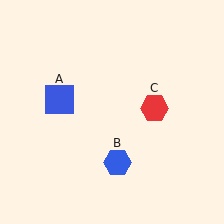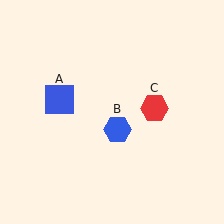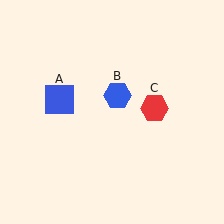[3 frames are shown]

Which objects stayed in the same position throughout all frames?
Blue square (object A) and red hexagon (object C) remained stationary.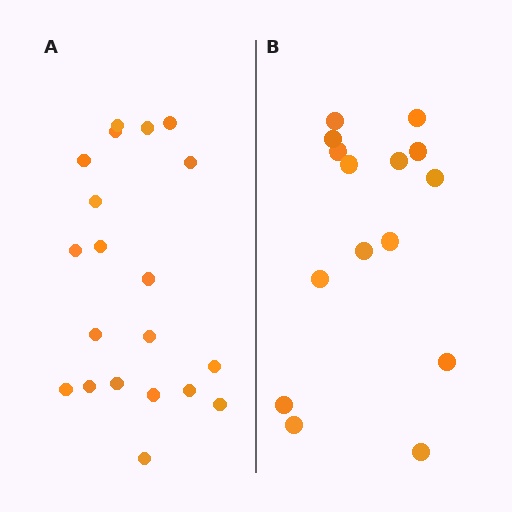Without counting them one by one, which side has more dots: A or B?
Region A (the left region) has more dots.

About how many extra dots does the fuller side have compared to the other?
Region A has about 5 more dots than region B.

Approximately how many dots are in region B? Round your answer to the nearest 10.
About 20 dots. (The exact count is 15, which rounds to 20.)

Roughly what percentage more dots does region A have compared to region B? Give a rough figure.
About 35% more.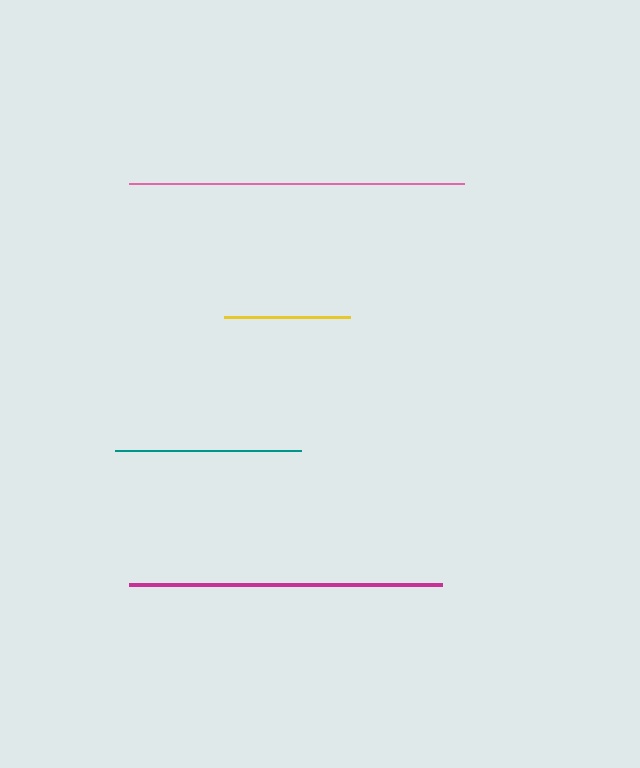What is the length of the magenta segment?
The magenta segment is approximately 313 pixels long.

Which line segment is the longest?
The pink line is the longest at approximately 336 pixels.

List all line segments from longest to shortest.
From longest to shortest: pink, magenta, teal, yellow.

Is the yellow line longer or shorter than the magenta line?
The magenta line is longer than the yellow line.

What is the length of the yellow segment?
The yellow segment is approximately 126 pixels long.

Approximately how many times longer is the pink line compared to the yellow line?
The pink line is approximately 2.7 times the length of the yellow line.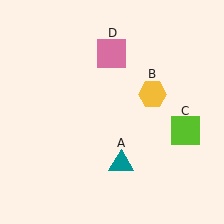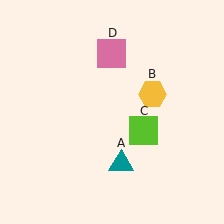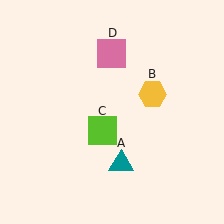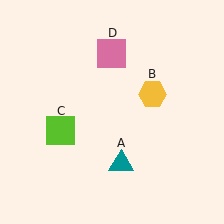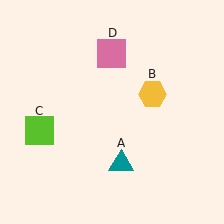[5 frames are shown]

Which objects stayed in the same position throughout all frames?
Teal triangle (object A) and yellow hexagon (object B) and pink square (object D) remained stationary.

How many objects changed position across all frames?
1 object changed position: lime square (object C).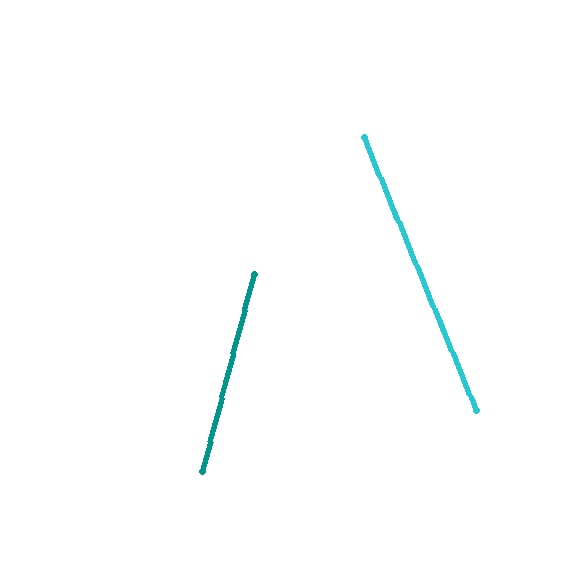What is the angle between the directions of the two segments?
Approximately 37 degrees.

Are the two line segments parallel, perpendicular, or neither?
Neither parallel nor perpendicular — they differ by about 37°.